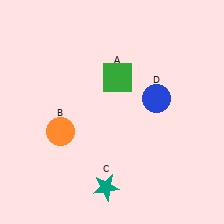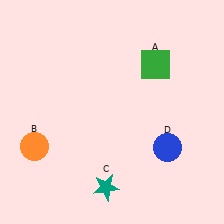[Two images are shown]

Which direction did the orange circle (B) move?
The orange circle (B) moved left.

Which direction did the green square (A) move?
The green square (A) moved right.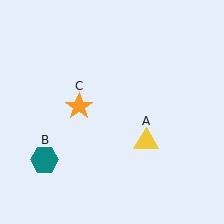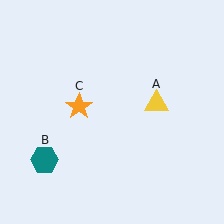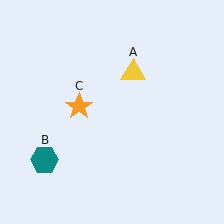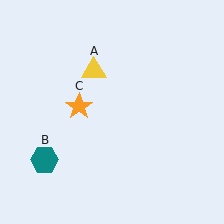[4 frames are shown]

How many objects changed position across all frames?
1 object changed position: yellow triangle (object A).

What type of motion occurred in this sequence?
The yellow triangle (object A) rotated counterclockwise around the center of the scene.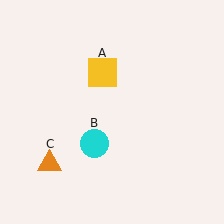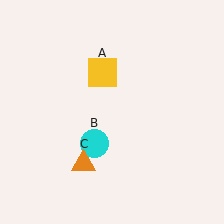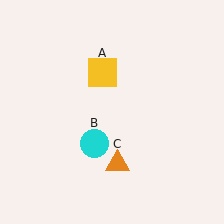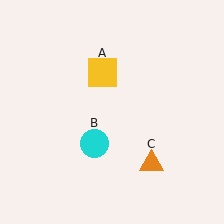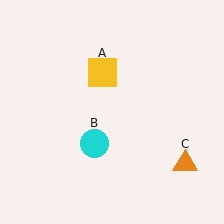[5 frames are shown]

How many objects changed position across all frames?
1 object changed position: orange triangle (object C).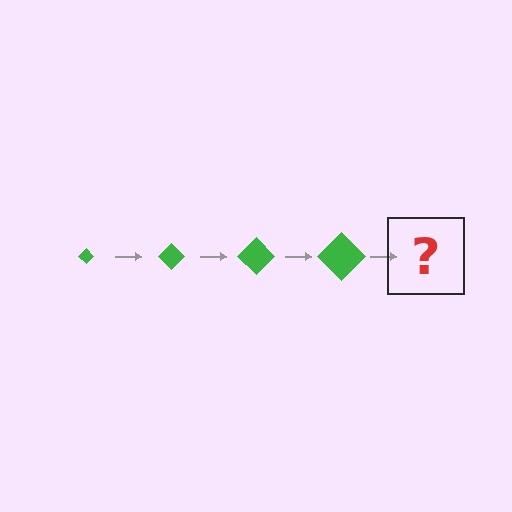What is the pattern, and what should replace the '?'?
The pattern is that the diamond gets progressively larger each step. The '?' should be a green diamond, larger than the previous one.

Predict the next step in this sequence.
The next step is a green diamond, larger than the previous one.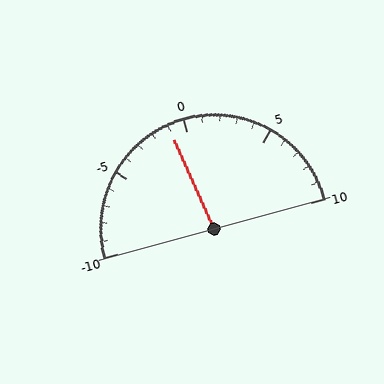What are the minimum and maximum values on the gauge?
The gauge ranges from -10 to 10.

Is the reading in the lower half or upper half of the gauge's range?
The reading is in the lower half of the range (-10 to 10).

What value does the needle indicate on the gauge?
The needle indicates approximately -1.